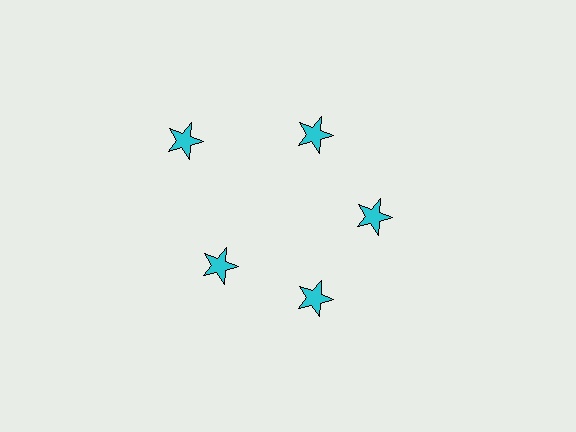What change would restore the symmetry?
The symmetry would be restored by moving it inward, back onto the ring so that all 5 stars sit at equal angles and equal distance from the center.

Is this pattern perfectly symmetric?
No. The 5 cyan stars are arranged in a ring, but one element near the 10 o'clock position is pushed outward from the center, breaking the 5-fold rotational symmetry.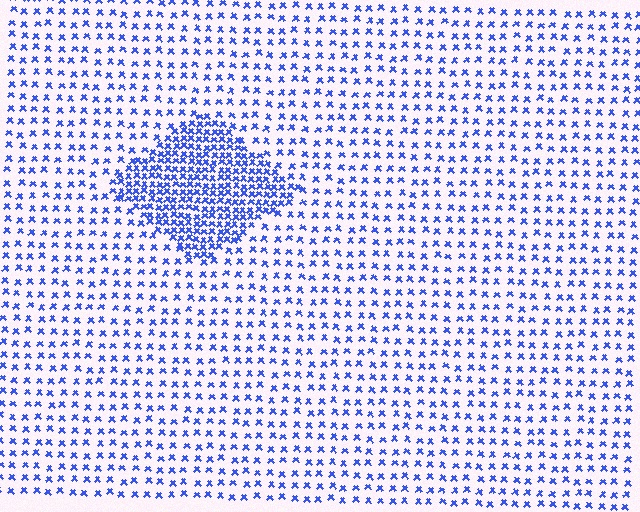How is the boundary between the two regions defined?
The boundary is defined by a change in element density (approximately 2.6x ratio). All elements are the same color, size, and shape.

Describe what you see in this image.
The image contains small blue elements arranged at two different densities. A diamond-shaped region is visible where the elements are more densely packed than the surrounding area.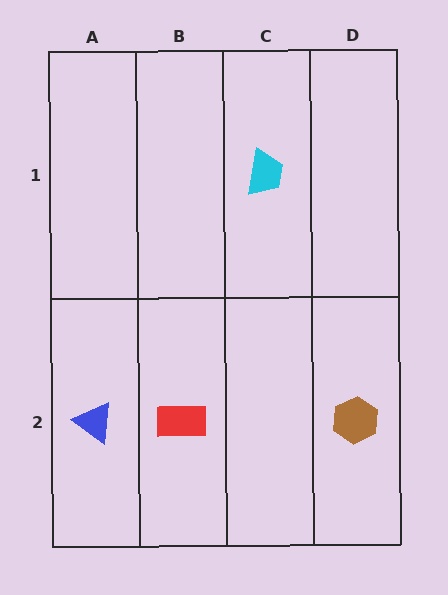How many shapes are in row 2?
3 shapes.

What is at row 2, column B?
A red rectangle.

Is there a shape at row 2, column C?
No, that cell is empty.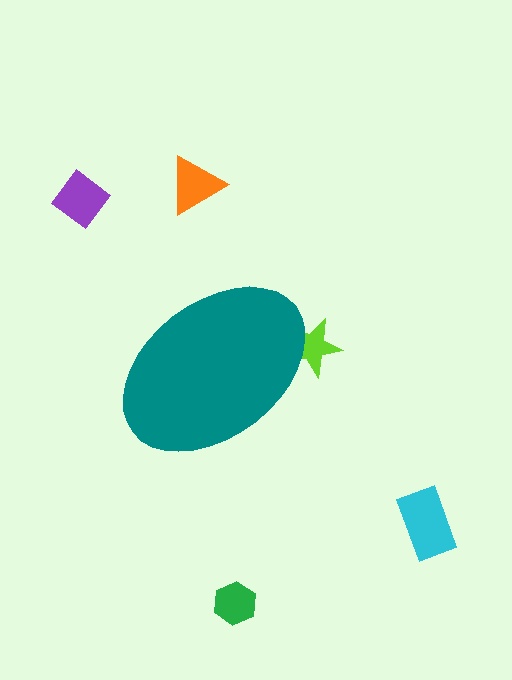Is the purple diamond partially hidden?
No, the purple diamond is fully visible.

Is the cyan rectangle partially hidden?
No, the cyan rectangle is fully visible.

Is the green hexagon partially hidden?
No, the green hexagon is fully visible.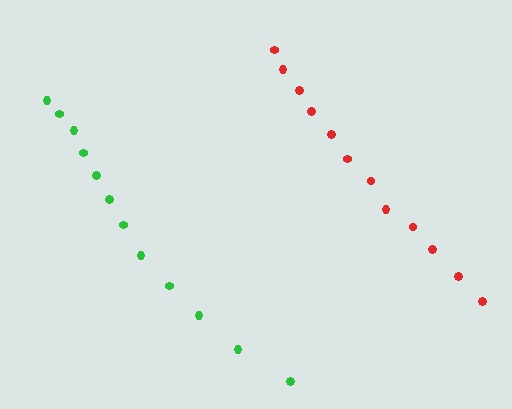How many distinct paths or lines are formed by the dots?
There are 2 distinct paths.